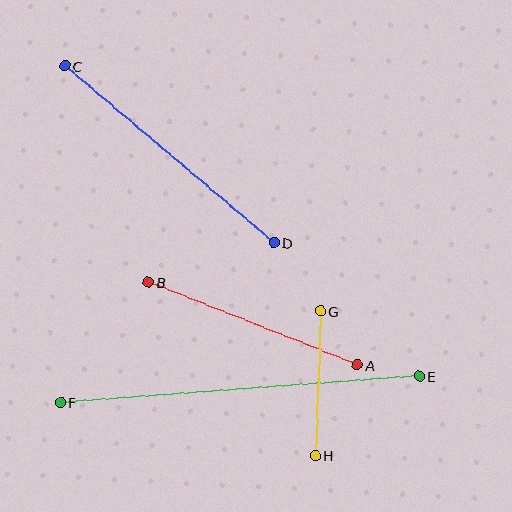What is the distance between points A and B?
The distance is approximately 225 pixels.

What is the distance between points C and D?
The distance is approximately 274 pixels.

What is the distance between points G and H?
The distance is approximately 144 pixels.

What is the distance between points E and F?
The distance is approximately 360 pixels.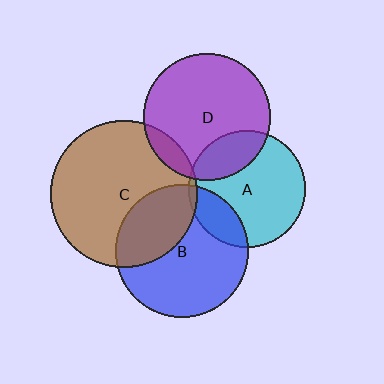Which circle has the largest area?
Circle C (brown).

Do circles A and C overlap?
Yes.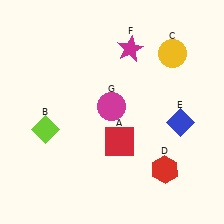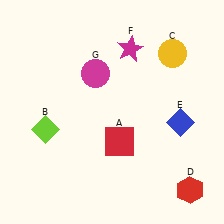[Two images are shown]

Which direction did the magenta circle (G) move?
The magenta circle (G) moved up.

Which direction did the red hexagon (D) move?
The red hexagon (D) moved right.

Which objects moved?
The objects that moved are: the red hexagon (D), the magenta circle (G).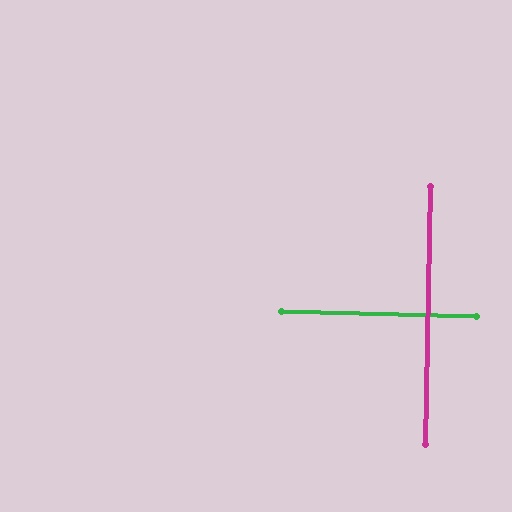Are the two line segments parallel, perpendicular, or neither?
Perpendicular — they meet at approximately 90°.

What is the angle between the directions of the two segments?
Approximately 90 degrees.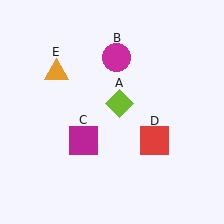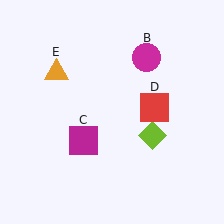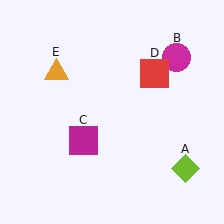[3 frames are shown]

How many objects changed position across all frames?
3 objects changed position: lime diamond (object A), magenta circle (object B), red square (object D).